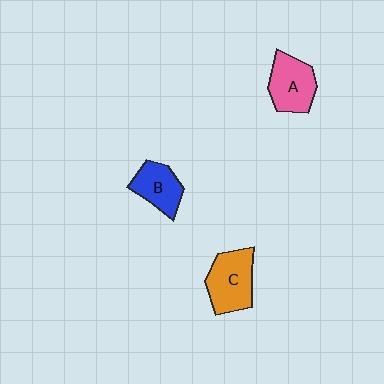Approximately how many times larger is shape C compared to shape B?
Approximately 1.4 times.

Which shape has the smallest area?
Shape B (blue).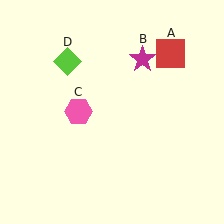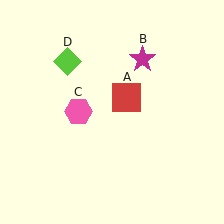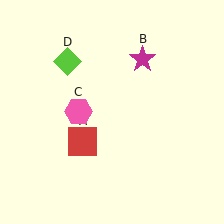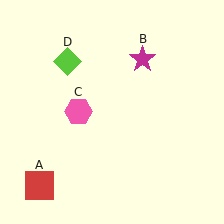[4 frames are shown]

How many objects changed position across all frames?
1 object changed position: red square (object A).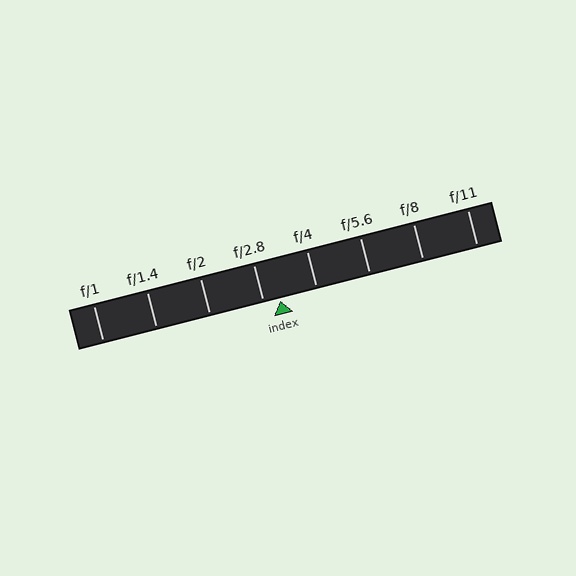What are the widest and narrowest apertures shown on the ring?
The widest aperture shown is f/1 and the narrowest is f/11.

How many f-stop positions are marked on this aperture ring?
There are 8 f-stop positions marked.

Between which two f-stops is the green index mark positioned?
The index mark is between f/2.8 and f/4.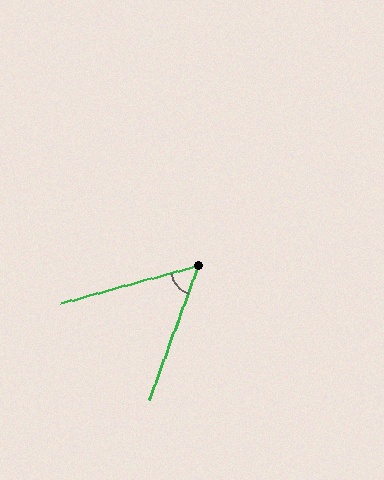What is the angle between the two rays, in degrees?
Approximately 55 degrees.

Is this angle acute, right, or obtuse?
It is acute.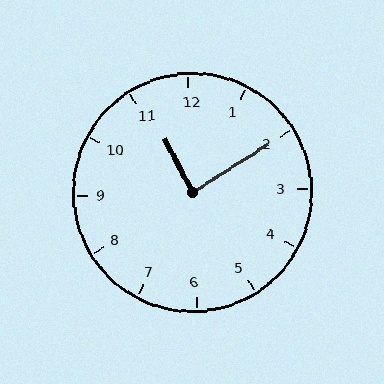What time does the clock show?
11:10.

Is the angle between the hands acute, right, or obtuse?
It is right.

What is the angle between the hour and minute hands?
Approximately 85 degrees.